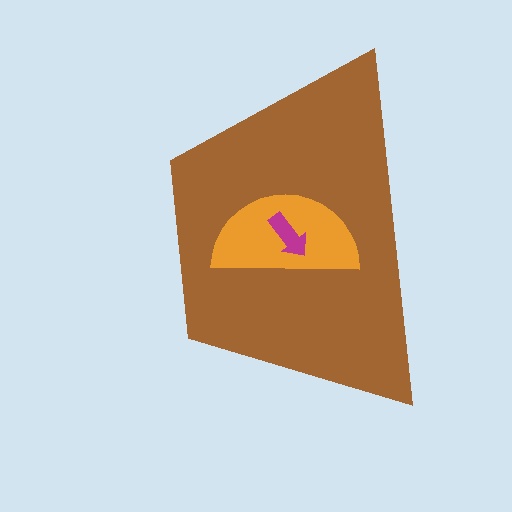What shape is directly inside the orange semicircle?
The magenta arrow.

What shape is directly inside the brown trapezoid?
The orange semicircle.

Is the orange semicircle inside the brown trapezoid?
Yes.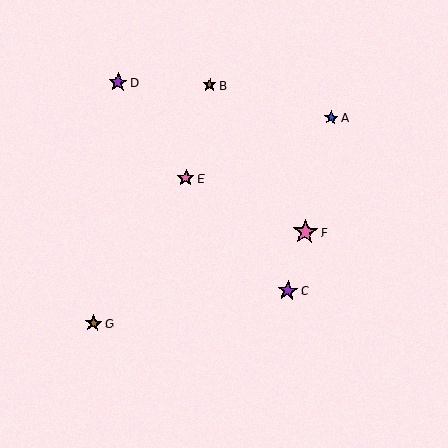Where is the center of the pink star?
The center of the pink star is at (305, 232).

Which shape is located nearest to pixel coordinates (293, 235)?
The pink star (labeled F) at (305, 232) is nearest to that location.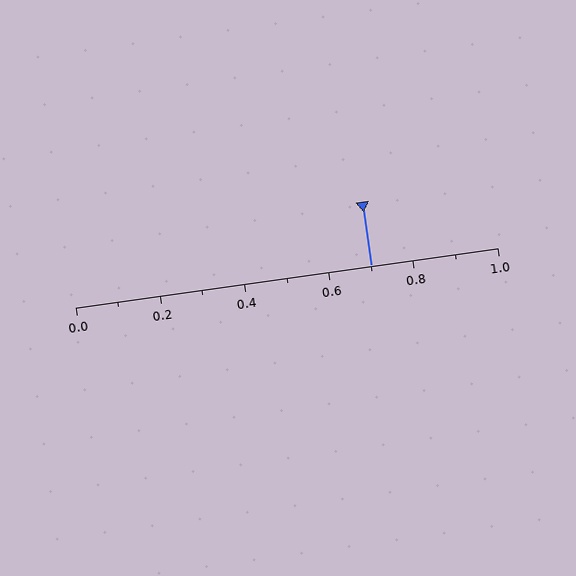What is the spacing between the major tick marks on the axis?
The major ticks are spaced 0.2 apart.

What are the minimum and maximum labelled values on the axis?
The axis runs from 0.0 to 1.0.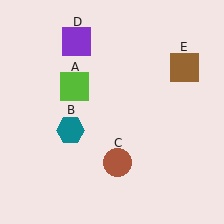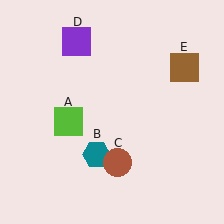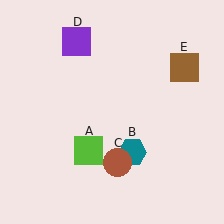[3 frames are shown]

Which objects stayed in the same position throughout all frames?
Brown circle (object C) and purple square (object D) and brown square (object E) remained stationary.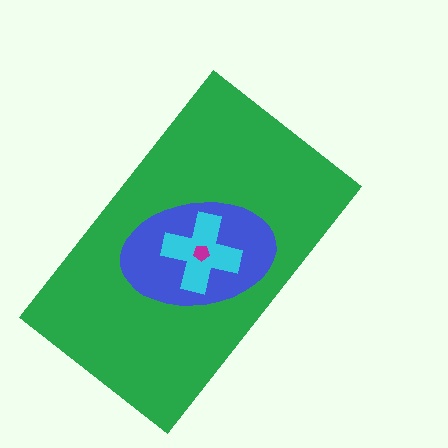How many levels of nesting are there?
4.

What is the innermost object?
The magenta pentagon.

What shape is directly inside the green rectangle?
The blue ellipse.